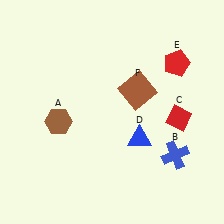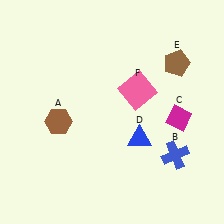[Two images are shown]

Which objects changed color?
C changed from red to magenta. E changed from red to brown. F changed from brown to pink.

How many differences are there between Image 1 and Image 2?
There are 3 differences between the two images.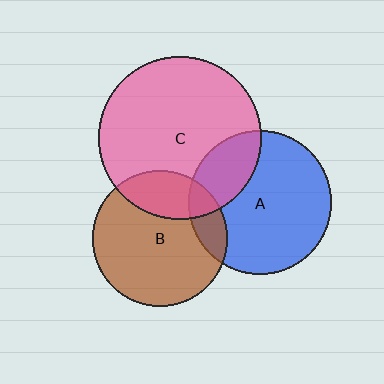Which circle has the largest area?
Circle C (pink).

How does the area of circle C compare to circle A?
Approximately 1.3 times.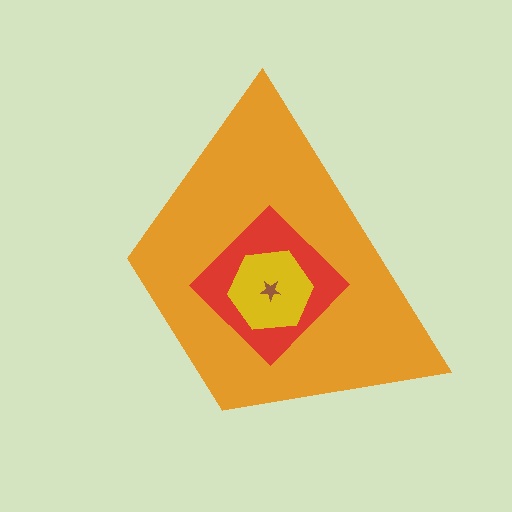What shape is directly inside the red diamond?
The yellow hexagon.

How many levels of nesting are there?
4.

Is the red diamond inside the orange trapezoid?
Yes.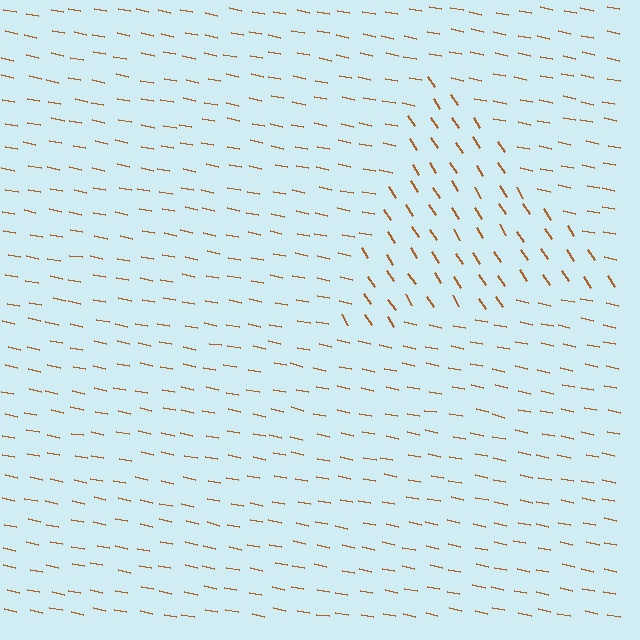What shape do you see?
I see a triangle.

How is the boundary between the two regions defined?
The boundary is defined purely by a change in line orientation (approximately 45 degrees difference). All lines are the same color and thickness.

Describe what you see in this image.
The image is filled with small brown line segments. A triangle region in the image has lines oriented differently from the surrounding lines, creating a visible texture boundary.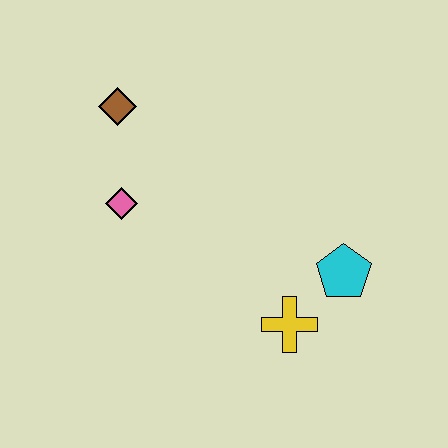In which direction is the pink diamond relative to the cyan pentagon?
The pink diamond is to the left of the cyan pentagon.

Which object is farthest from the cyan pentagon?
The brown diamond is farthest from the cyan pentagon.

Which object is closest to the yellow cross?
The cyan pentagon is closest to the yellow cross.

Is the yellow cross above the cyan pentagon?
No